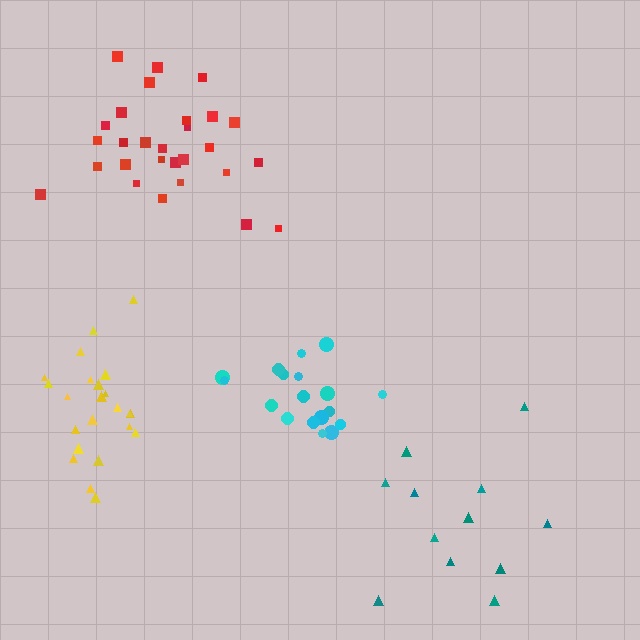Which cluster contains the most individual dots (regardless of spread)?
Red (28).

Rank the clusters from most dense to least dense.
cyan, yellow, red, teal.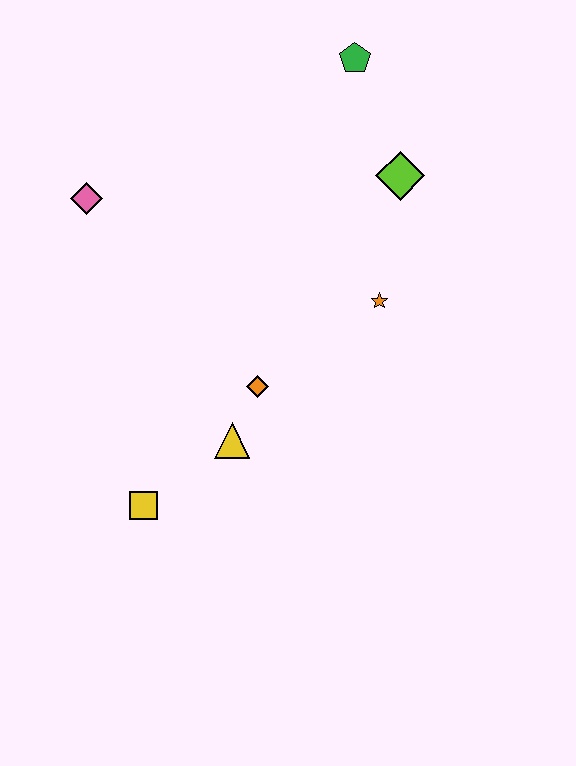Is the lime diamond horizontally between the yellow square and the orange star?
No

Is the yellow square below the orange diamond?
Yes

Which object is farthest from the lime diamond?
The yellow square is farthest from the lime diamond.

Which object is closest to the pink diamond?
The orange diamond is closest to the pink diamond.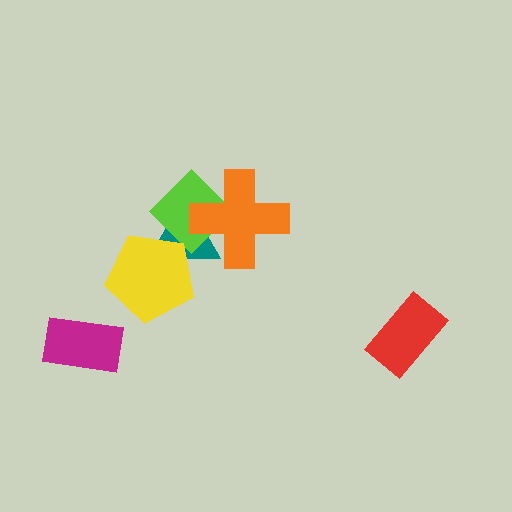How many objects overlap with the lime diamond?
3 objects overlap with the lime diamond.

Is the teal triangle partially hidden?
Yes, it is partially covered by another shape.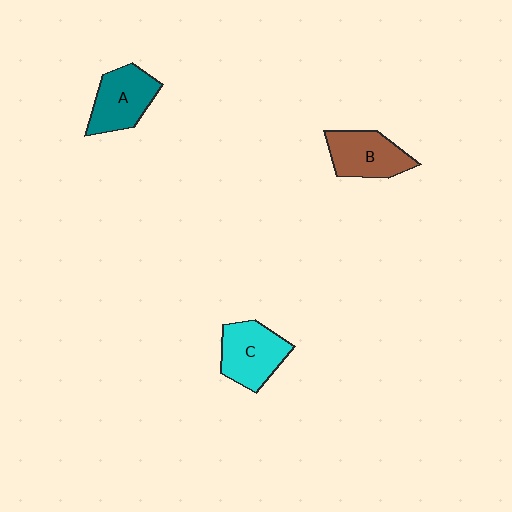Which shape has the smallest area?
Shape B (brown).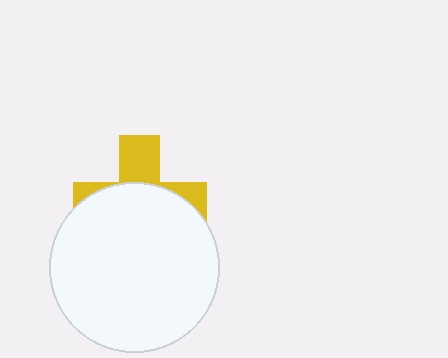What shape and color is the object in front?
The object in front is a white circle.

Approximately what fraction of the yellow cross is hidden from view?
Roughly 65% of the yellow cross is hidden behind the white circle.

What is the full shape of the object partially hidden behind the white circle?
The partially hidden object is a yellow cross.